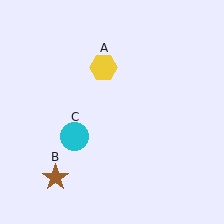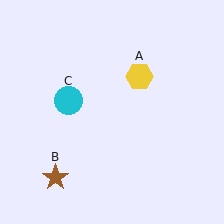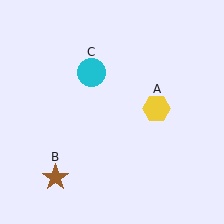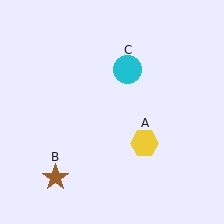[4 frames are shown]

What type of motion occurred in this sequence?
The yellow hexagon (object A), cyan circle (object C) rotated clockwise around the center of the scene.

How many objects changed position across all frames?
2 objects changed position: yellow hexagon (object A), cyan circle (object C).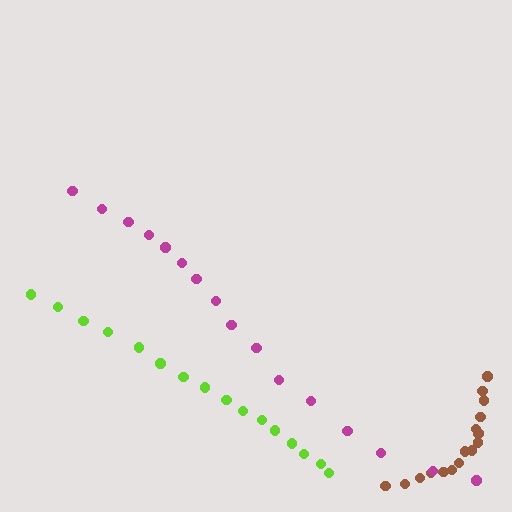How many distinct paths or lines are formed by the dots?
There are 3 distinct paths.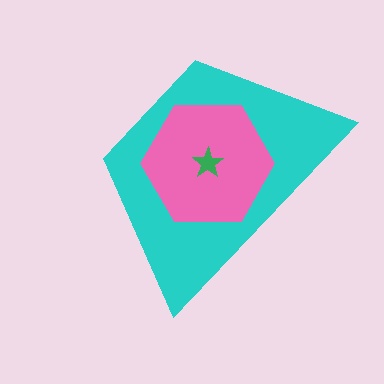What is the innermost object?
The green star.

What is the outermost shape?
The cyan trapezoid.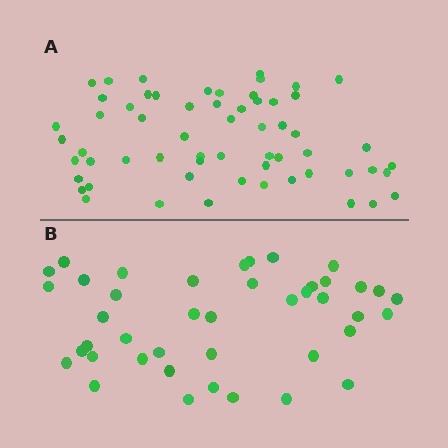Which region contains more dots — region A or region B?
Region A (the top region) has more dots.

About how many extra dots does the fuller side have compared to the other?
Region A has approximately 20 more dots than region B.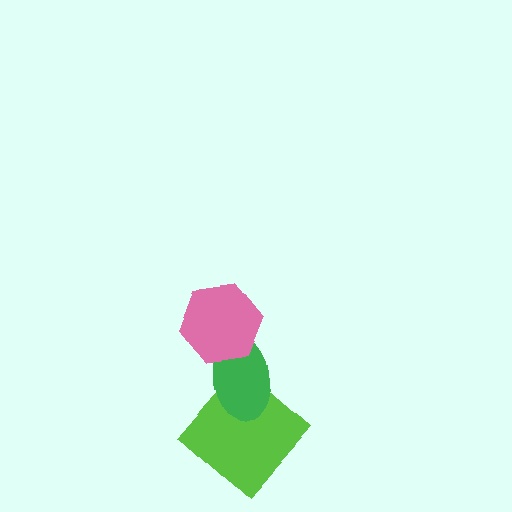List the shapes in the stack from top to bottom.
From top to bottom: the pink hexagon, the green ellipse, the lime diamond.